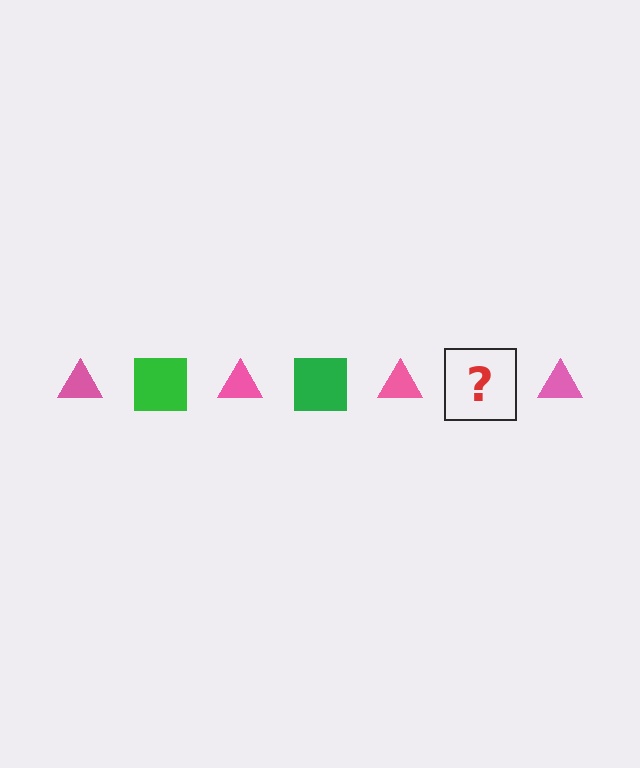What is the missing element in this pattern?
The missing element is a green square.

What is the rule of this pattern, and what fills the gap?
The rule is that the pattern alternates between pink triangle and green square. The gap should be filled with a green square.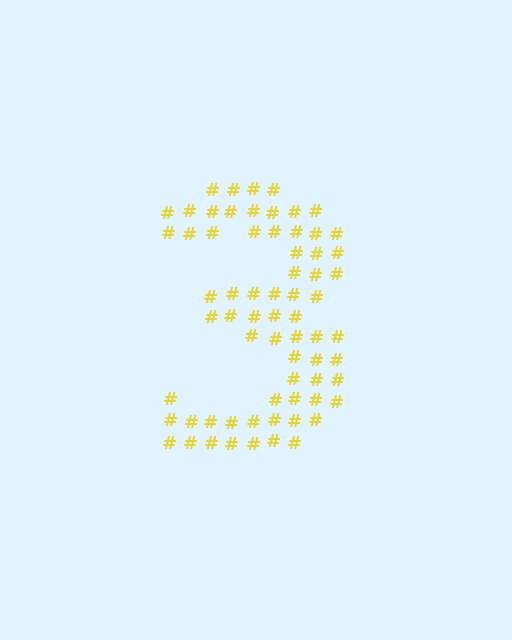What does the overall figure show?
The overall figure shows the digit 3.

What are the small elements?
The small elements are hash symbols.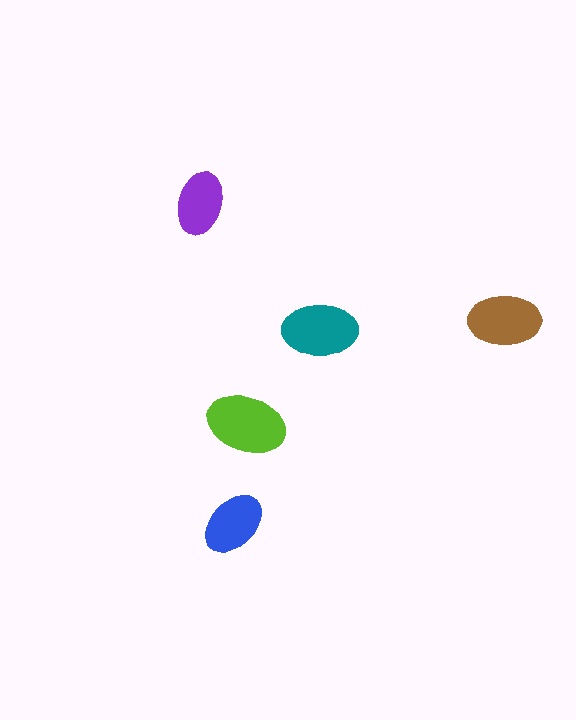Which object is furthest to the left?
The purple ellipse is leftmost.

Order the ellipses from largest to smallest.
the lime one, the teal one, the brown one, the blue one, the purple one.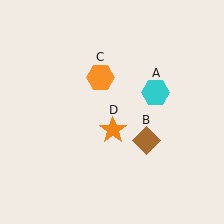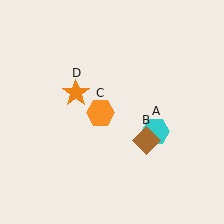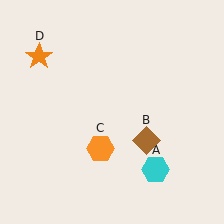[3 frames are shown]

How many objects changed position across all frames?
3 objects changed position: cyan hexagon (object A), orange hexagon (object C), orange star (object D).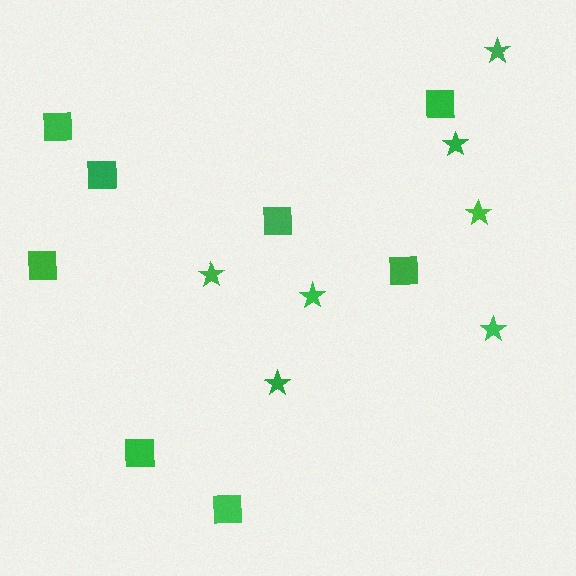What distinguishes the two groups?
There are 2 groups: one group of squares (8) and one group of stars (7).